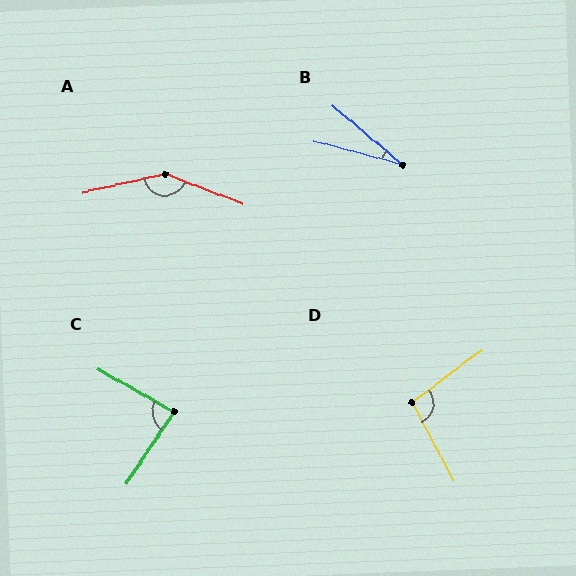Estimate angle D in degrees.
Approximately 99 degrees.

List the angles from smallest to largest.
B (26°), C (85°), D (99°), A (146°).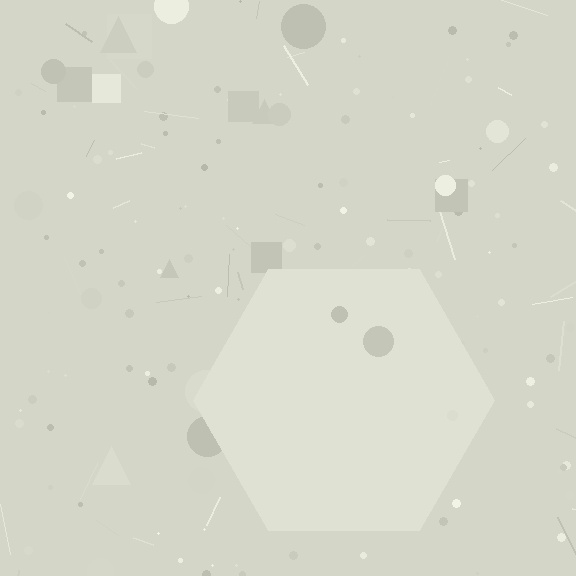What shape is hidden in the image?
A hexagon is hidden in the image.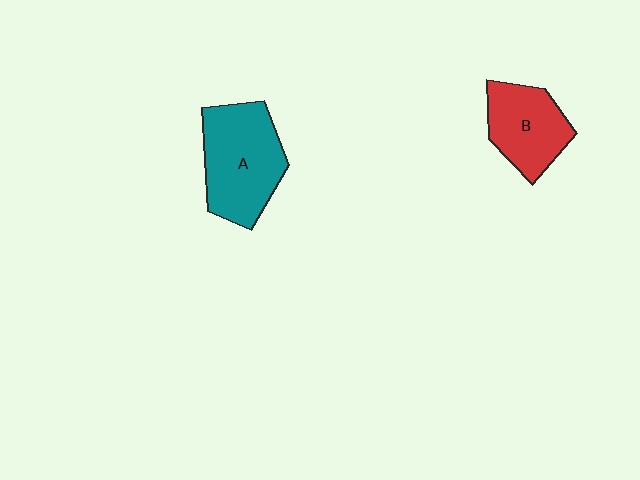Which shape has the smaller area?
Shape B (red).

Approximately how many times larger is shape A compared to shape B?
Approximately 1.4 times.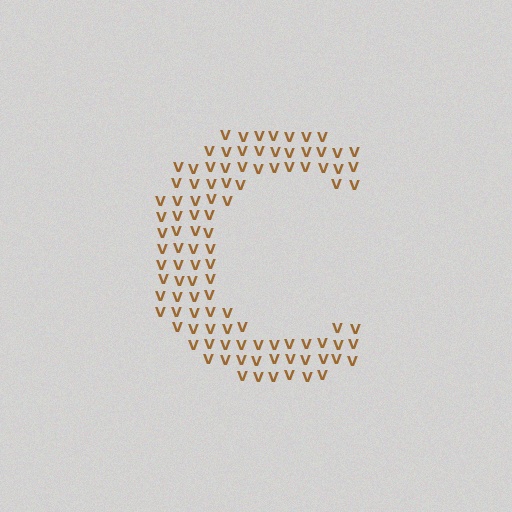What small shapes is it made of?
It is made of small letter V's.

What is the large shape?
The large shape is the letter C.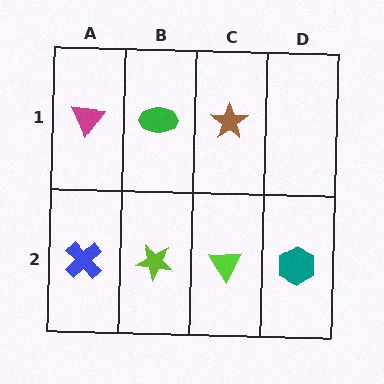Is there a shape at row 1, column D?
No, that cell is empty.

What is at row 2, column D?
A teal hexagon.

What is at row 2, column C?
A lime triangle.